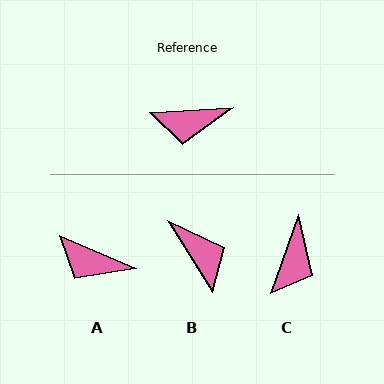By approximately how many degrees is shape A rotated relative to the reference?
Approximately 26 degrees clockwise.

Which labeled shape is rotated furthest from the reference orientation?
B, about 118 degrees away.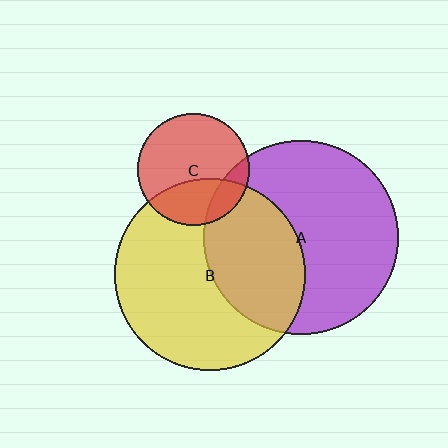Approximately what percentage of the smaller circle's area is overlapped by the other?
Approximately 15%.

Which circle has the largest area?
Circle A (purple).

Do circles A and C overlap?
Yes.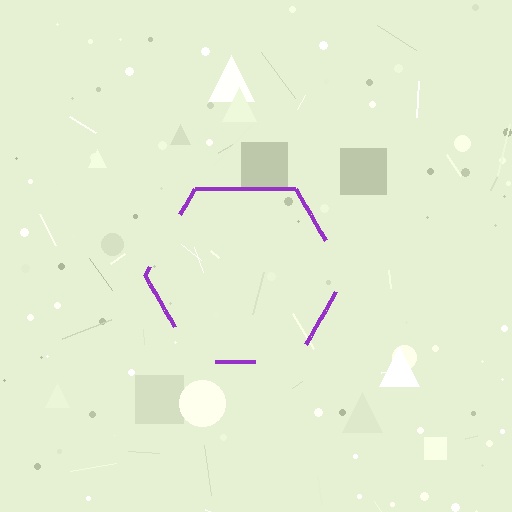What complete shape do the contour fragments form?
The contour fragments form a hexagon.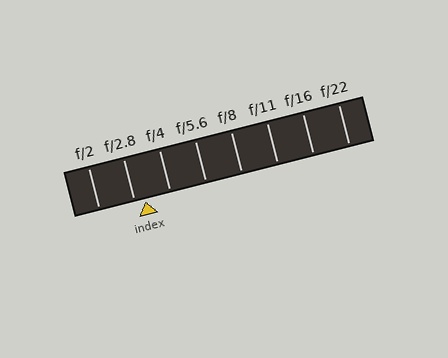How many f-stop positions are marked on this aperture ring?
There are 8 f-stop positions marked.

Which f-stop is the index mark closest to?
The index mark is closest to f/2.8.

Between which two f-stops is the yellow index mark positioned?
The index mark is between f/2.8 and f/4.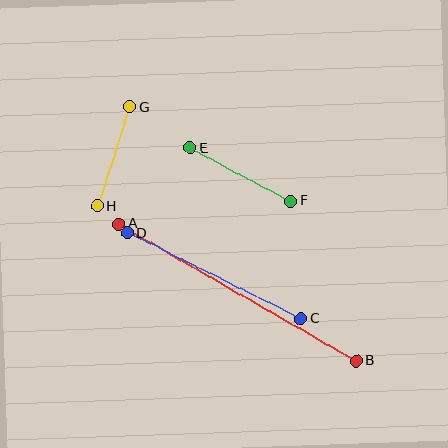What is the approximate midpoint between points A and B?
The midpoint is at approximately (237, 292) pixels.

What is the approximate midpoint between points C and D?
The midpoint is at approximately (214, 276) pixels.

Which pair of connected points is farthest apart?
Points A and B are farthest apart.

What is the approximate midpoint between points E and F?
The midpoint is at approximately (240, 174) pixels.